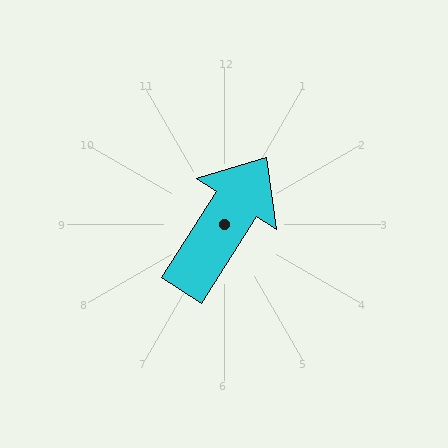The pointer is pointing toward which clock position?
Roughly 1 o'clock.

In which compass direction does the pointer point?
Northeast.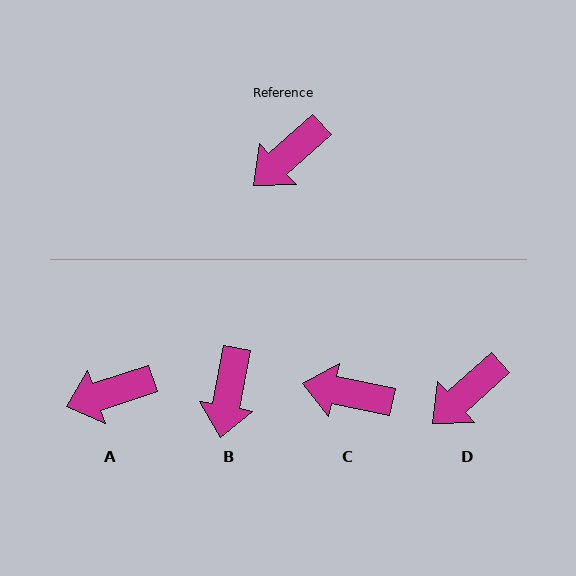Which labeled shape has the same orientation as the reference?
D.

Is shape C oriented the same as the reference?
No, it is off by about 53 degrees.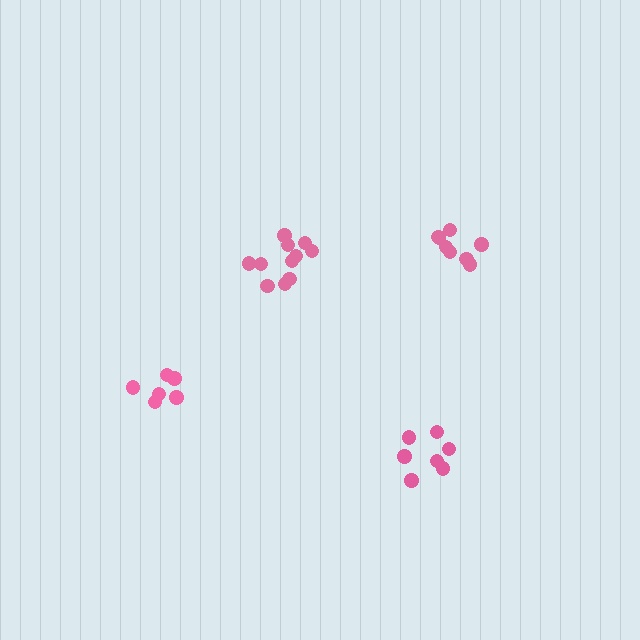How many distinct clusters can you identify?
There are 4 distinct clusters.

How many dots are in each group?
Group 1: 11 dots, Group 2: 7 dots, Group 3: 8 dots, Group 4: 6 dots (32 total).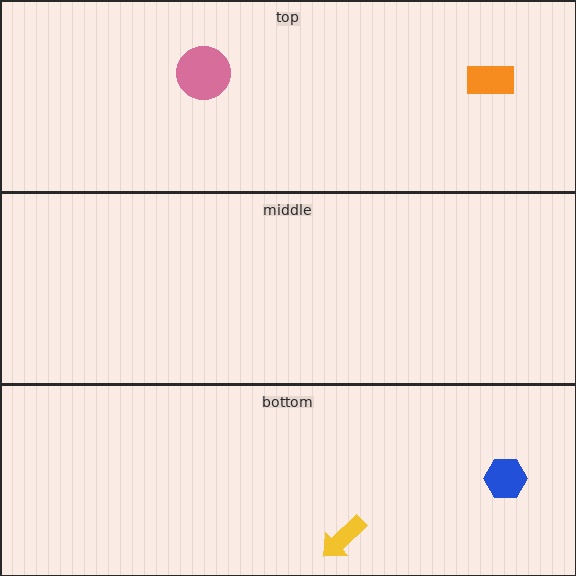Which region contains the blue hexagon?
The bottom region.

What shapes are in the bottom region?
The yellow arrow, the blue hexagon.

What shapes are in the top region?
The pink circle, the orange rectangle.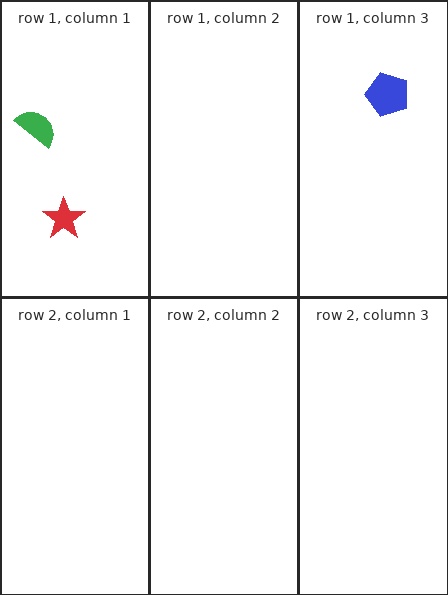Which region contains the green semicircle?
The row 1, column 1 region.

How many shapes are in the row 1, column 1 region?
2.